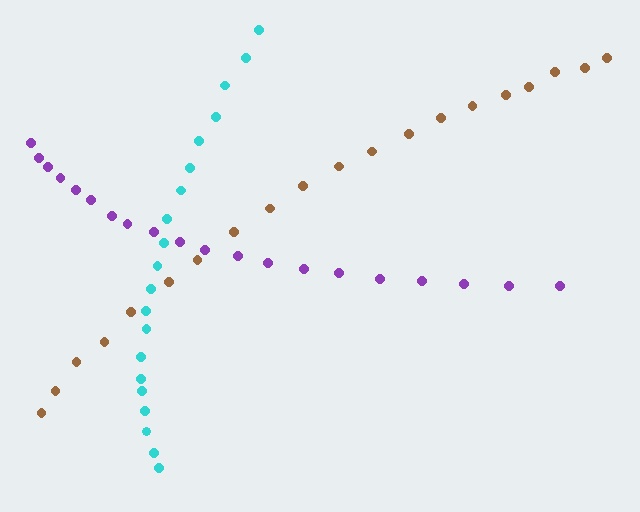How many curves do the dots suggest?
There are 3 distinct paths.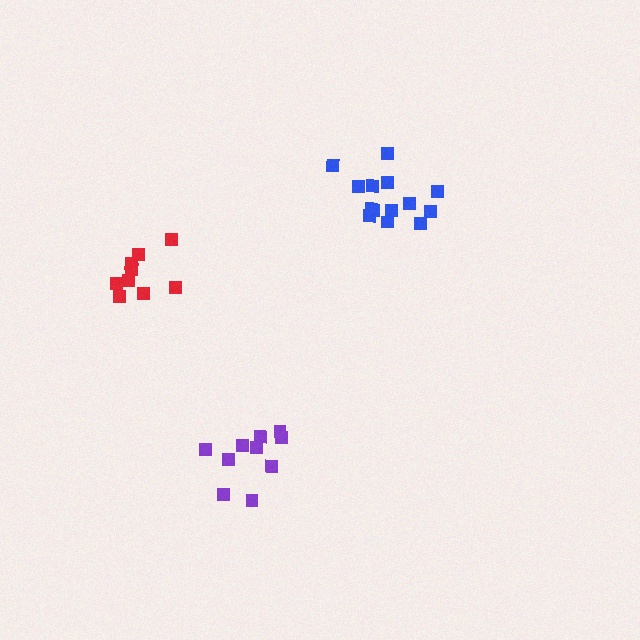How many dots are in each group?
Group 1: 9 dots, Group 2: 14 dots, Group 3: 10 dots (33 total).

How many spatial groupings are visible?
There are 3 spatial groupings.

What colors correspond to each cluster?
The clusters are colored: red, blue, purple.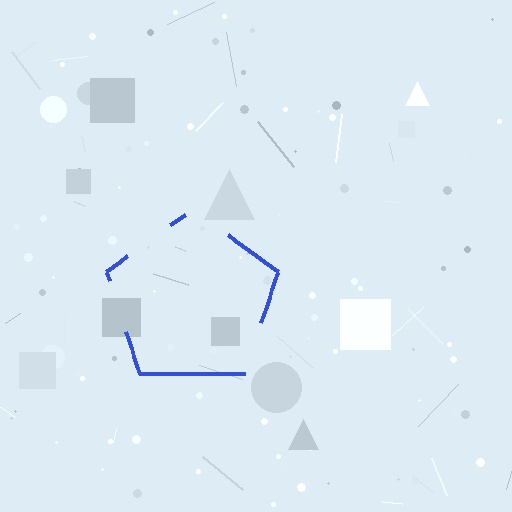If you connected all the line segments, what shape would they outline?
They would outline a pentagon.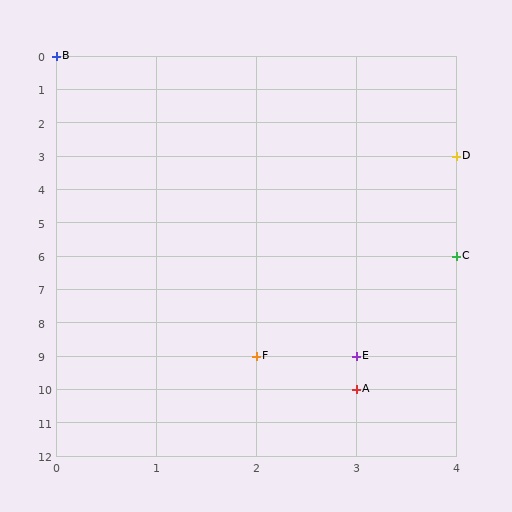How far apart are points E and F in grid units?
Points E and F are 1 column apart.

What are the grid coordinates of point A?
Point A is at grid coordinates (3, 10).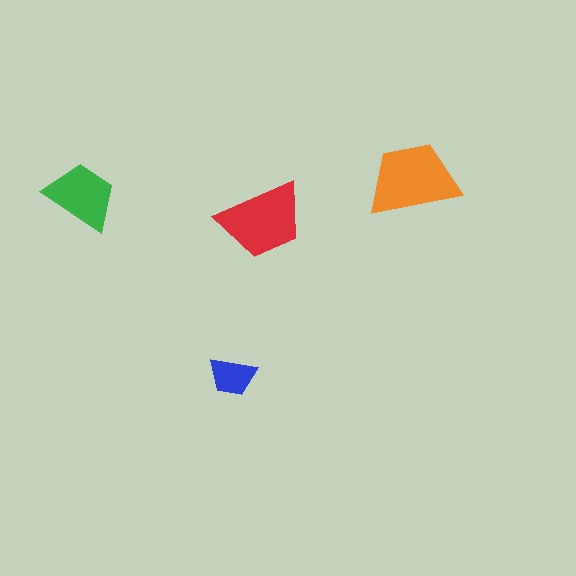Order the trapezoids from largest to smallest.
the orange one, the red one, the green one, the blue one.